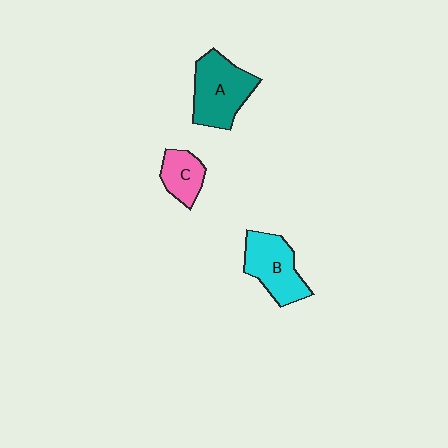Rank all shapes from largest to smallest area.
From largest to smallest: A (teal), B (cyan), C (pink).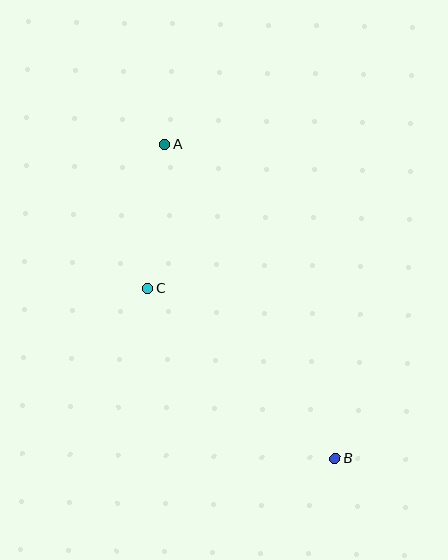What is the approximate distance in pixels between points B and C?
The distance between B and C is approximately 253 pixels.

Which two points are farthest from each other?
Points A and B are farthest from each other.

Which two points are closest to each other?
Points A and C are closest to each other.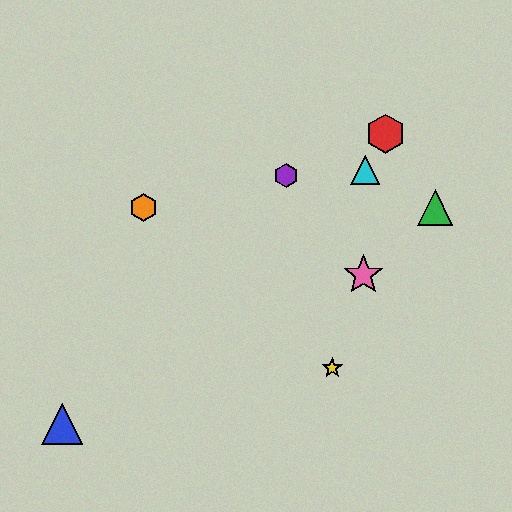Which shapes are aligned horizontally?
The green triangle, the orange hexagon are aligned horizontally.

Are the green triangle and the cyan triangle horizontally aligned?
No, the green triangle is at y≈207 and the cyan triangle is at y≈170.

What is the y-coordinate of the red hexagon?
The red hexagon is at y≈134.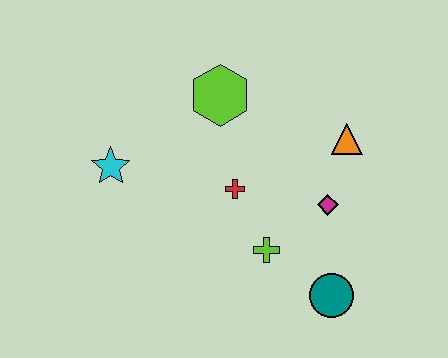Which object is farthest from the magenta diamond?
The cyan star is farthest from the magenta diamond.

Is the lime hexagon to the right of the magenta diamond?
No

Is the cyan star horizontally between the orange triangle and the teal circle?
No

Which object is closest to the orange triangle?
The magenta diamond is closest to the orange triangle.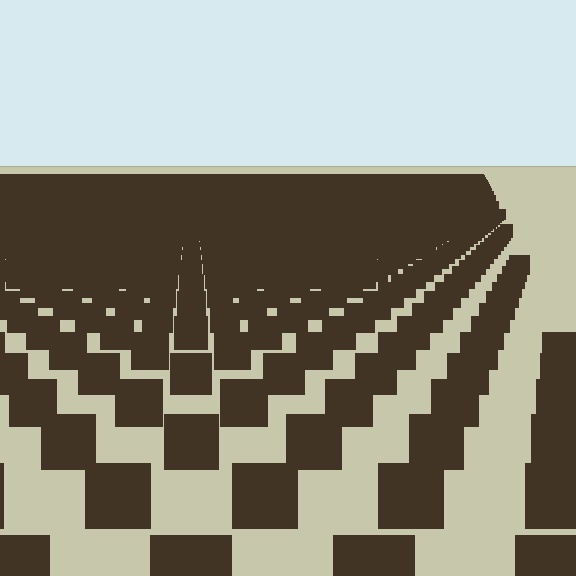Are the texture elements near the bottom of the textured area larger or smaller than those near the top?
Larger. Near the bottom, elements are closer to the viewer and appear at a bigger on-screen size.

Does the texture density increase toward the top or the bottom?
Density increases toward the top.